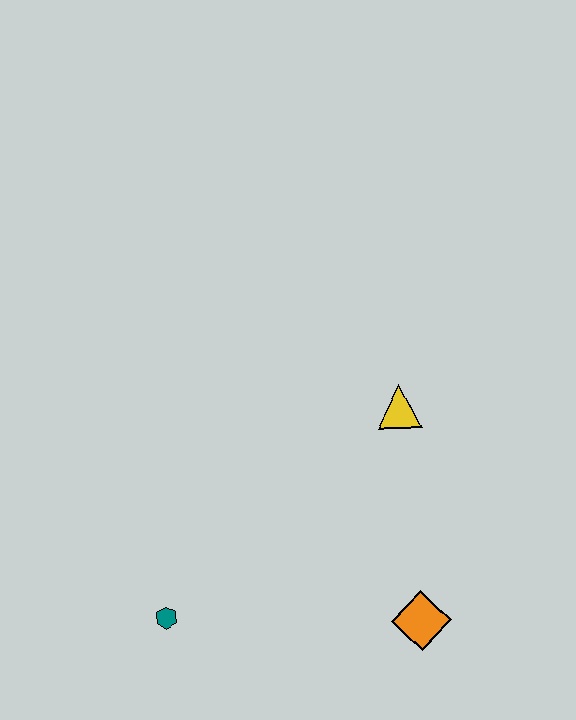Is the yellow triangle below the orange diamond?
No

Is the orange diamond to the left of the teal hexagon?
No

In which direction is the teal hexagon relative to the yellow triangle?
The teal hexagon is to the left of the yellow triangle.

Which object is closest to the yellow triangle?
The orange diamond is closest to the yellow triangle.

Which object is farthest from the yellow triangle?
The teal hexagon is farthest from the yellow triangle.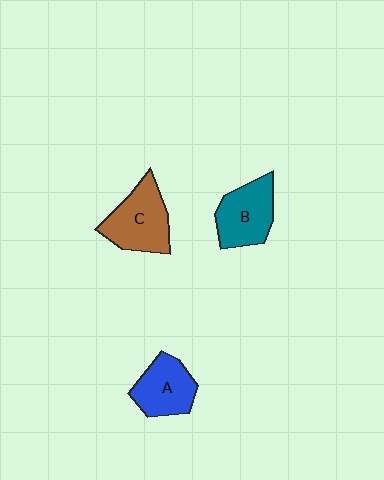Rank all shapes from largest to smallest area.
From largest to smallest: C (brown), B (teal), A (blue).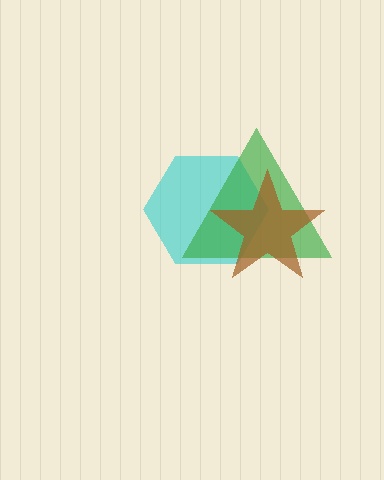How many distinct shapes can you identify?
There are 3 distinct shapes: a cyan hexagon, a green triangle, a brown star.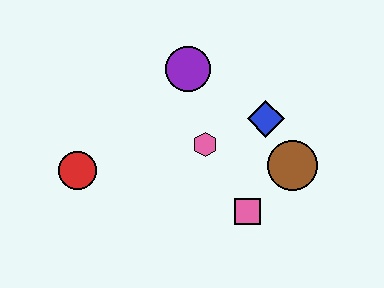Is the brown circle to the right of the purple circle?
Yes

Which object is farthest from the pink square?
The red circle is farthest from the pink square.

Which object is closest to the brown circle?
The blue diamond is closest to the brown circle.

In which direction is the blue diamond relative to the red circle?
The blue diamond is to the right of the red circle.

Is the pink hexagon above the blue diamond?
No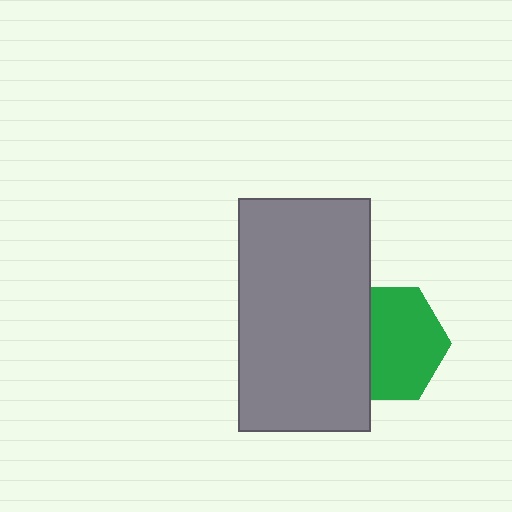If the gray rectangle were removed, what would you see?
You would see the complete green hexagon.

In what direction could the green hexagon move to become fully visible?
The green hexagon could move right. That would shift it out from behind the gray rectangle entirely.